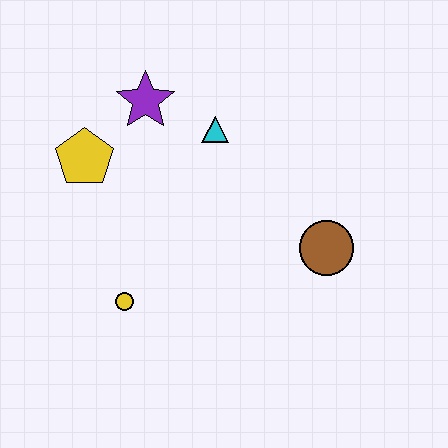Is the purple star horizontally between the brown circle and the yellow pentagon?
Yes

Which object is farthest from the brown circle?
The yellow pentagon is farthest from the brown circle.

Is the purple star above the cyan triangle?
Yes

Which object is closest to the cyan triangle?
The purple star is closest to the cyan triangle.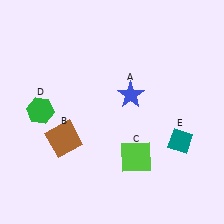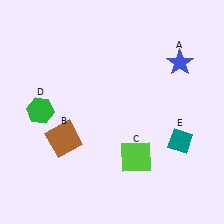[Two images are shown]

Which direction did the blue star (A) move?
The blue star (A) moved right.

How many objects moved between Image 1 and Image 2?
1 object moved between the two images.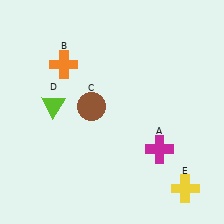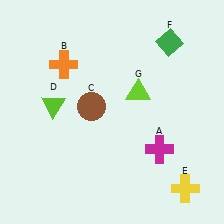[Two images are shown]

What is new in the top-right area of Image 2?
A green diamond (F) was added in the top-right area of Image 2.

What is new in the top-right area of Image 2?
A lime triangle (G) was added in the top-right area of Image 2.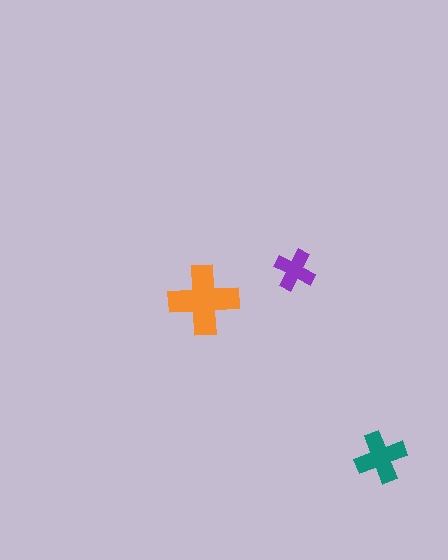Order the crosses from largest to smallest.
the orange one, the teal one, the purple one.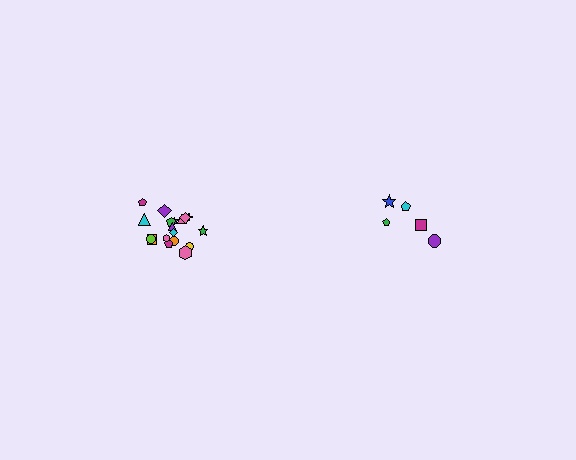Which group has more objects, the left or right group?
The left group.